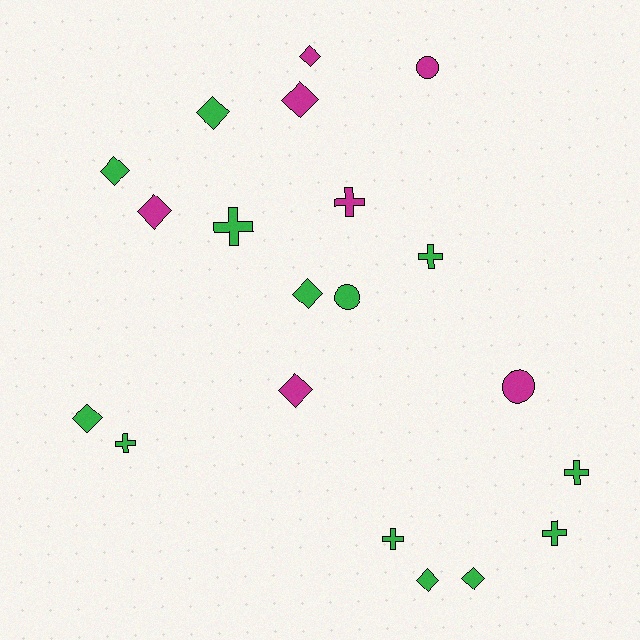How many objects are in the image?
There are 20 objects.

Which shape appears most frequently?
Diamond, with 10 objects.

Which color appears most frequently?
Green, with 13 objects.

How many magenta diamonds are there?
There are 4 magenta diamonds.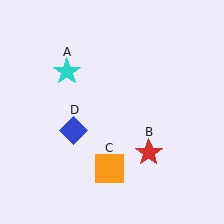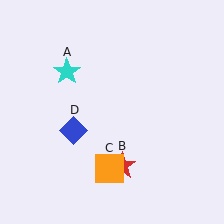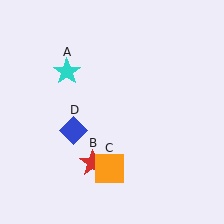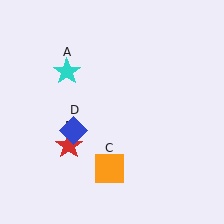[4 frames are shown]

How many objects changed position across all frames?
1 object changed position: red star (object B).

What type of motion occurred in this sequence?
The red star (object B) rotated clockwise around the center of the scene.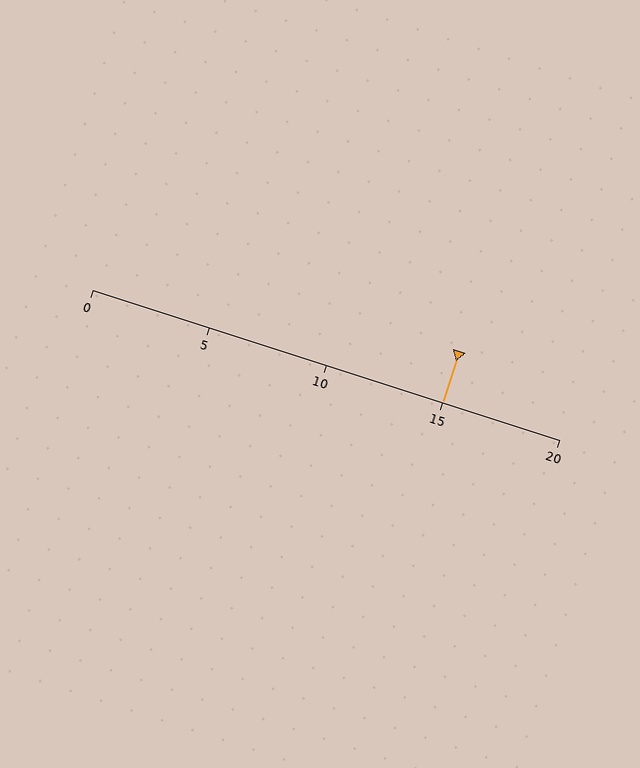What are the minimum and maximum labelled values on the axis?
The axis runs from 0 to 20.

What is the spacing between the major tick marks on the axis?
The major ticks are spaced 5 apart.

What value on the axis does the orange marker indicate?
The marker indicates approximately 15.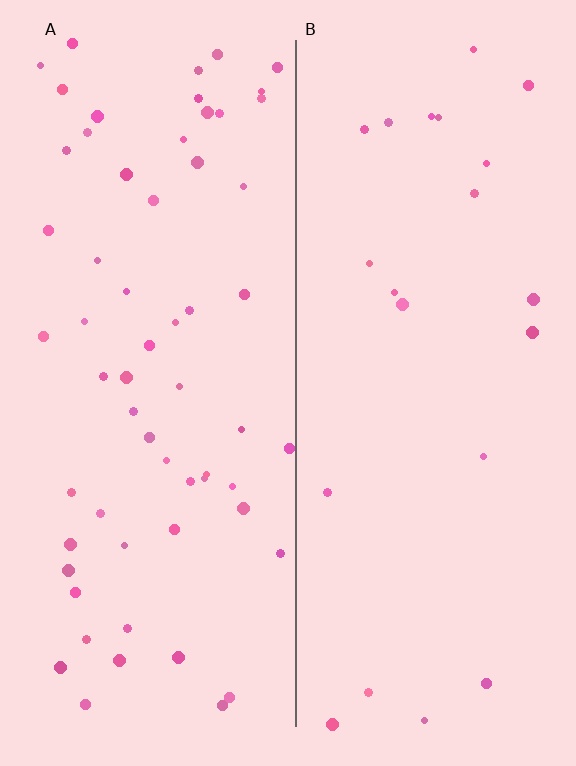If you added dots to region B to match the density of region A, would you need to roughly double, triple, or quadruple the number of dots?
Approximately triple.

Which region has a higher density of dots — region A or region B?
A (the left).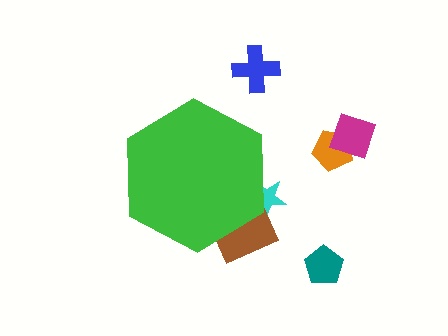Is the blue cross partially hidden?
No, the blue cross is fully visible.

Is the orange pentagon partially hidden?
No, the orange pentagon is fully visible.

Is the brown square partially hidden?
Yes, the brown square is partially hidden behind the green hexagon.